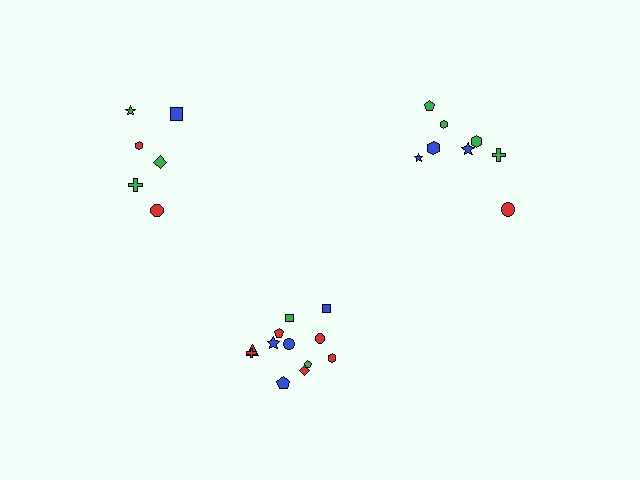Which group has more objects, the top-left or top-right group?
The top-right group.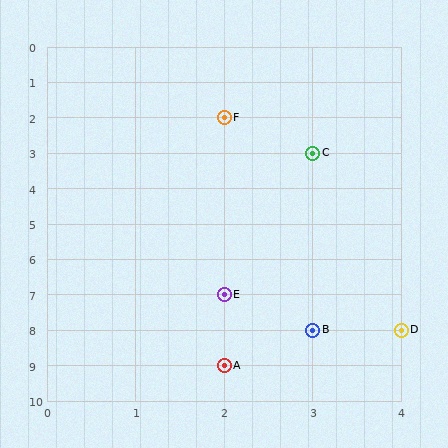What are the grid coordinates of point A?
Point A is at grid coordinates (2, 9).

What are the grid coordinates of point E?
Point E is at grid coordinates (2, 7).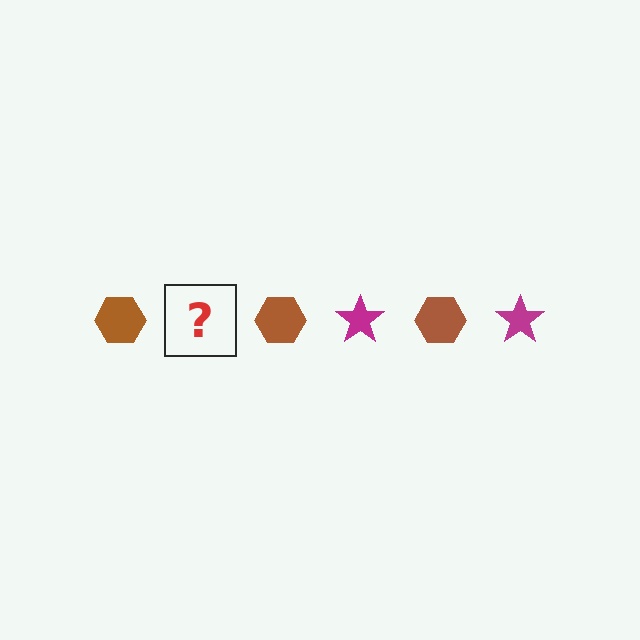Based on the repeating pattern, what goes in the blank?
The blank should be a magenta star.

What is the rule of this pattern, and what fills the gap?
The rule is that the pattern alternates between brown hexagon and magenta star. The gap should be filled with a magenta star.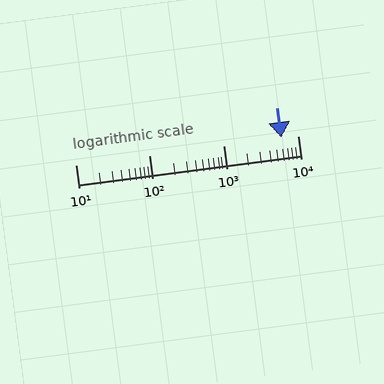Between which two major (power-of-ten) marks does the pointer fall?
The pointer is between 1000 and 10000.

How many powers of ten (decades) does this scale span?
The scale spans 3 decades, from 10 to 10000.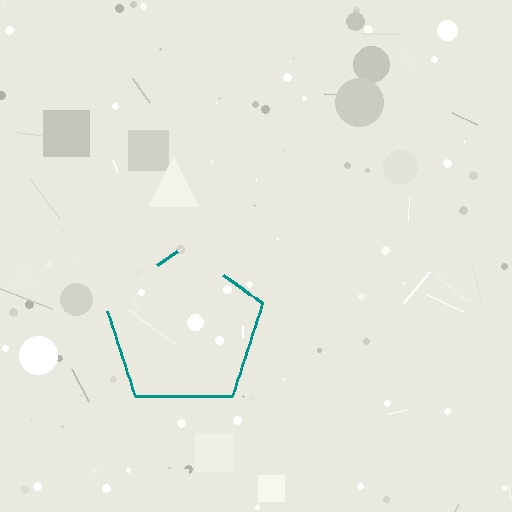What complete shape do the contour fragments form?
The contour fragments form a pentagon.